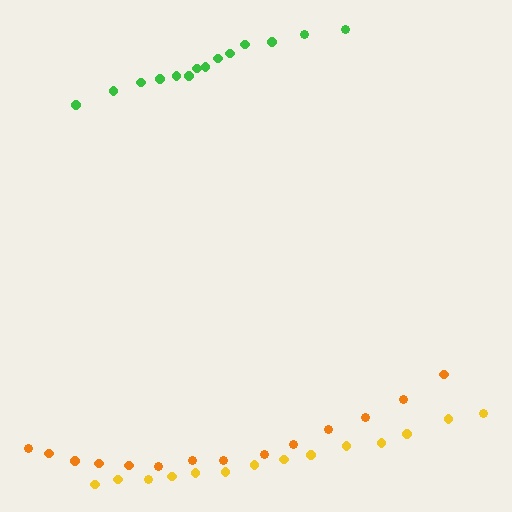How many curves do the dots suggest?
There are 3 distinct paths.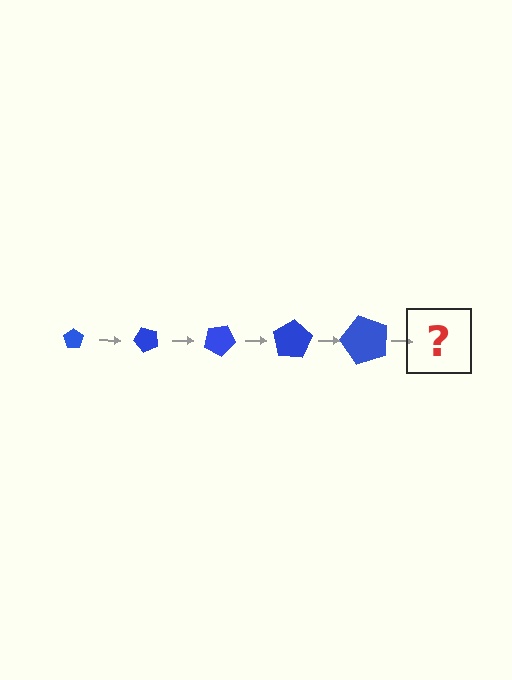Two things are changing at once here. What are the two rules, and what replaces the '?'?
The two rules are that the pentagon grows larger each step and it rotates 50 degrees each step. The '?' should be a pentagon, larger than the previous one and rotated 250 degrees from the start.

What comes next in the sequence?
The next element should be a pentagon, larger than the previous one and rotated 250 degrees from the start.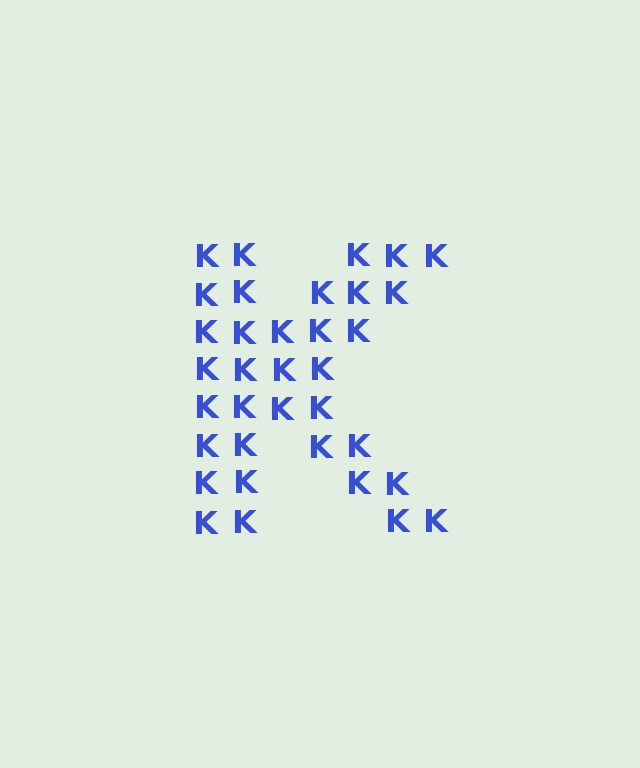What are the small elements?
The small elements are letter K's.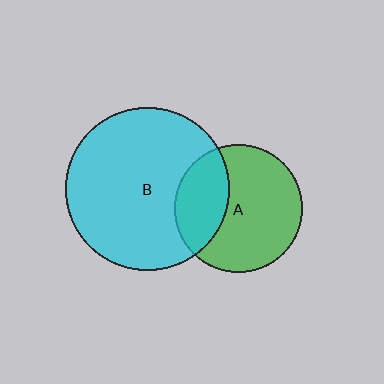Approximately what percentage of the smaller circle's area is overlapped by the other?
Approximately 30%.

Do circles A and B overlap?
Yes.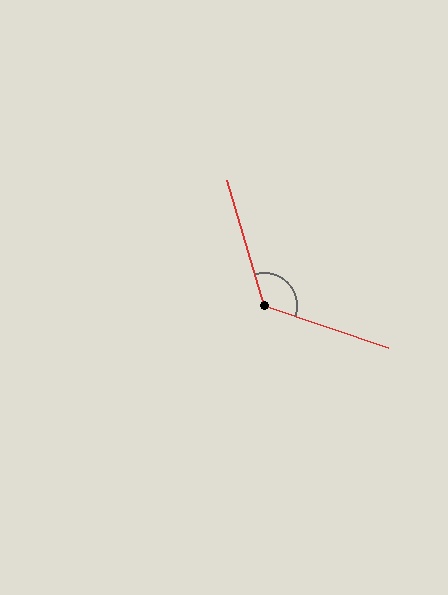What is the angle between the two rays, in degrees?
Approximately 125 degrees.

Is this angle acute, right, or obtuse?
It is obtuse.